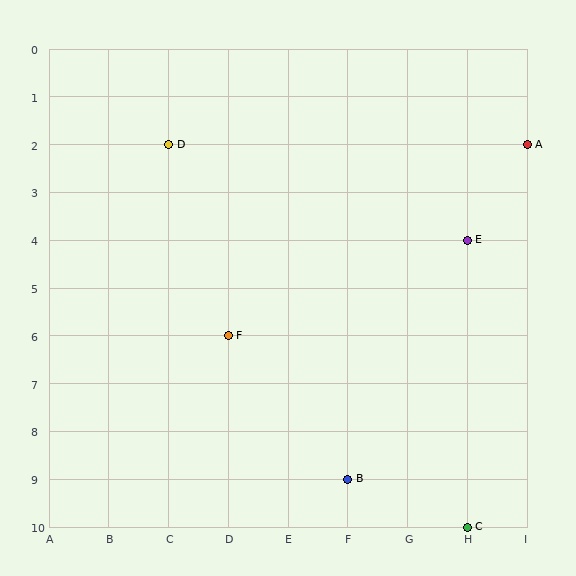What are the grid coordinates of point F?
Point F is at grid coordinates (D, 6).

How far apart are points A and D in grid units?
Points A and D are 6 columns apart.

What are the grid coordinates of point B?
Point B is at grid coordinates (F, 9).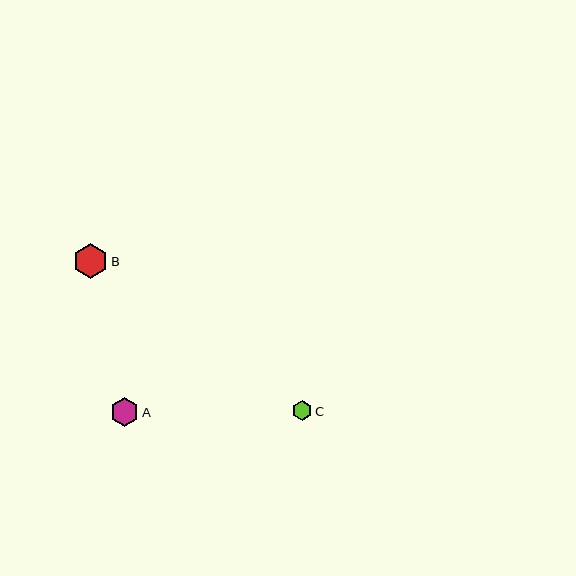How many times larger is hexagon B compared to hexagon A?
Hexagon B is approximately 1.2 times the size of hexagon A.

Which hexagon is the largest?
Hexagon B is the largest with a size of approximately 35 pixels.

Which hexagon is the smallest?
Hexagon C is the smallest with a size of approximately 20 pixels.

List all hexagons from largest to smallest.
From largest to smallest: B, A, C.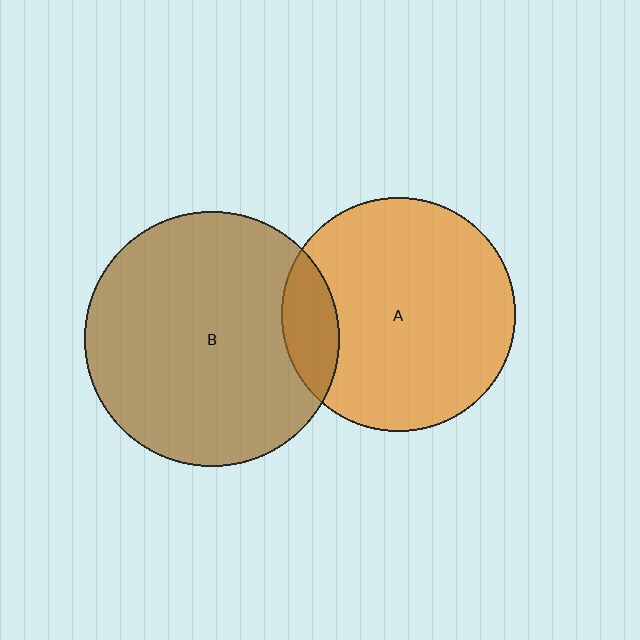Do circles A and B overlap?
Yes.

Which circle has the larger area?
Circle B (brown).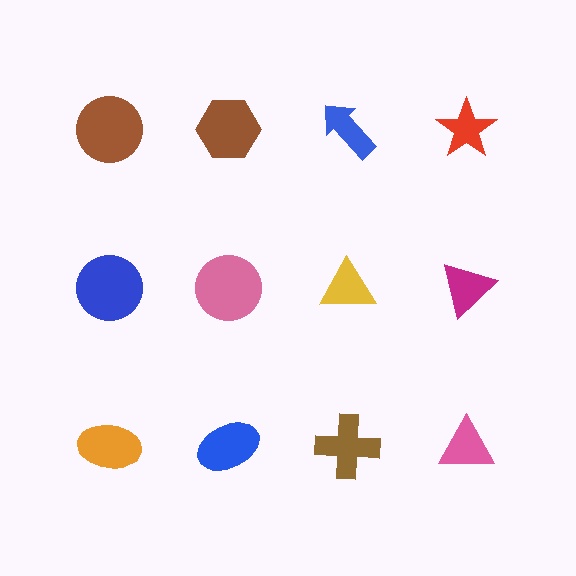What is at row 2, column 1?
A blue circle.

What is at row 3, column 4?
A pink triangle.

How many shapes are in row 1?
4 shapes.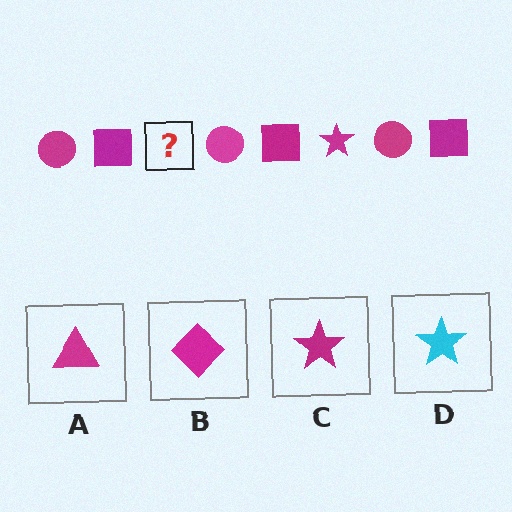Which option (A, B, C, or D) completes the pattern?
C.